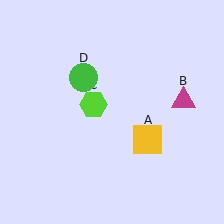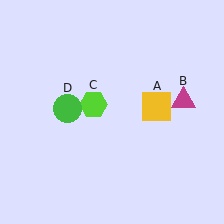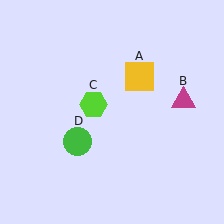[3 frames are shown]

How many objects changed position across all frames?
2 objects changed position: yellow square (object A), green circle (object D).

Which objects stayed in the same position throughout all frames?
Magenta triangle (object B) and lime hexagon (object C) remained stationary.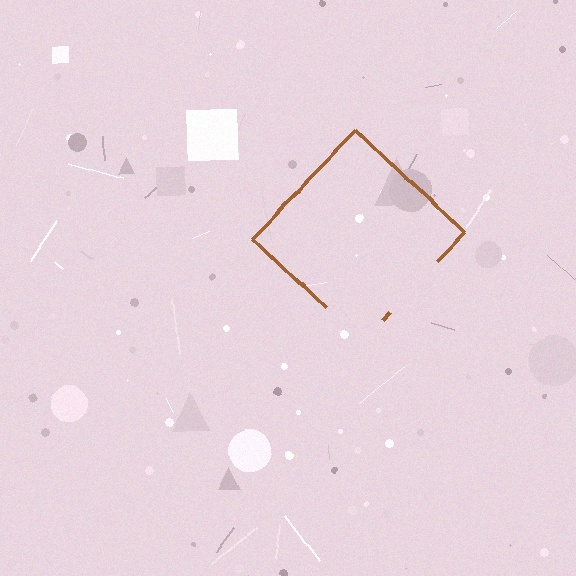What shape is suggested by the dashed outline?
The dashed outline suggests a diamond.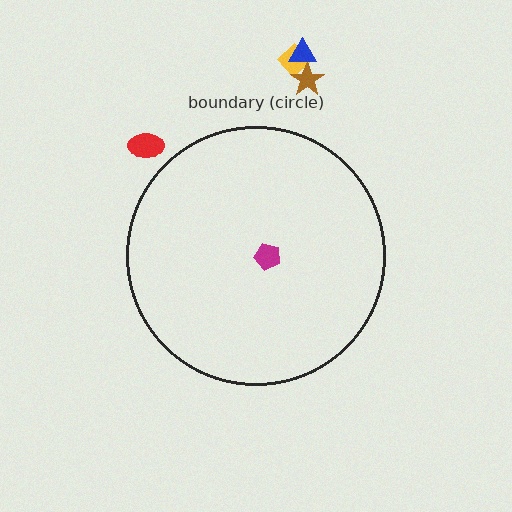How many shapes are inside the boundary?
1 inside, 4 outside.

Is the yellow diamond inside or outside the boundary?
Outside.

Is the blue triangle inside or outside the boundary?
Outside.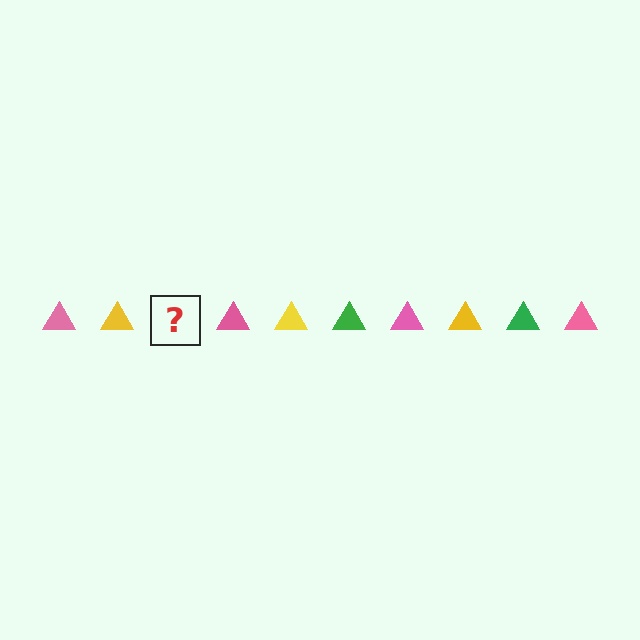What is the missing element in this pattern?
The missing element is a green triangle.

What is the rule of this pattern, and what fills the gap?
The rule is that the pattern cycles through pink, yellow, green triangles. The gap should be filled with a green triangle.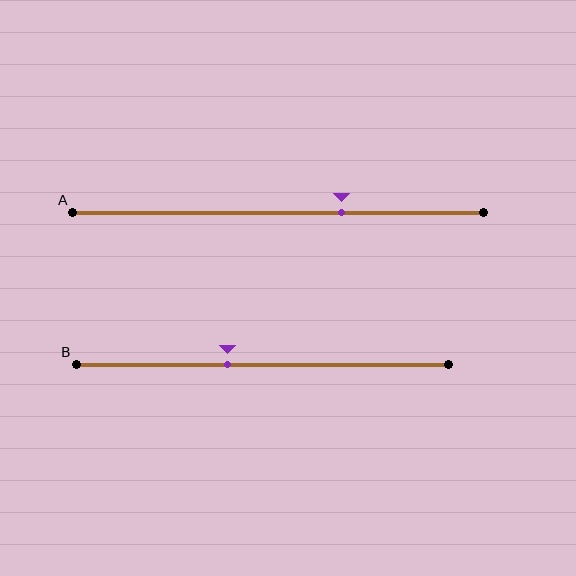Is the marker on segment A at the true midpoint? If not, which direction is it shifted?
No, the marker on segment A is shifted to the right by about 15% of the segment length.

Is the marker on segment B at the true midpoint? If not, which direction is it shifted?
No, the marker on segment B is shifted to the left by about 9% of the segment length.